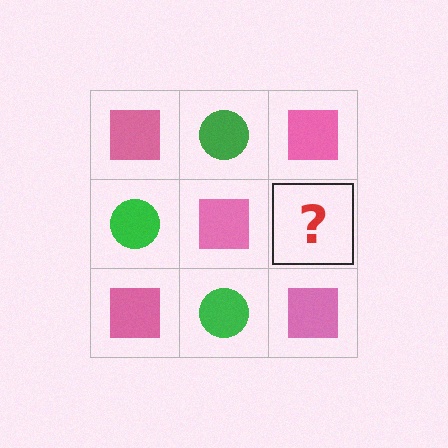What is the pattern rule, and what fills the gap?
The rule is that it alternates pink square and green circle in a checkerboard pattern. The gap should be filled with a green circle.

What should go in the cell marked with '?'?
The missing cell should contain a green circle.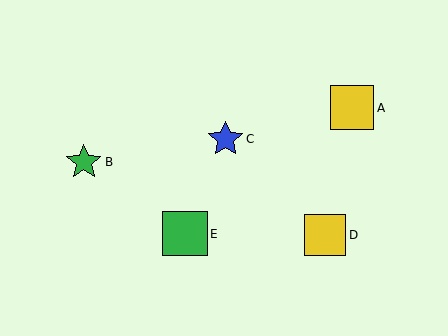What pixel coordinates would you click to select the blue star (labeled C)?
Click at (226, 139) to select the blue star C.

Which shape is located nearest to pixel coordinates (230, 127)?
The blue star (labeled C) at (226, 139) is nearest to that location.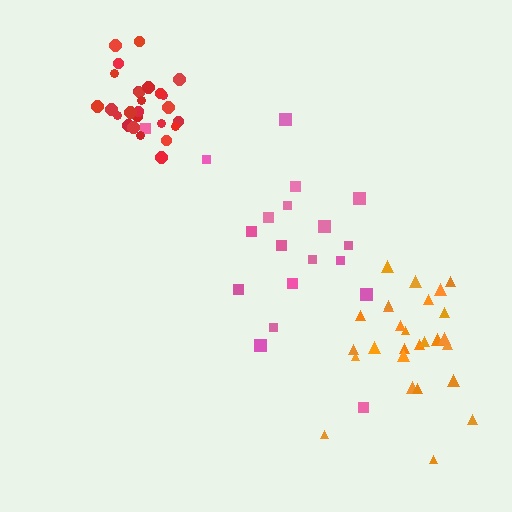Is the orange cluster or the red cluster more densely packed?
Red.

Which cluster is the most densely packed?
Red.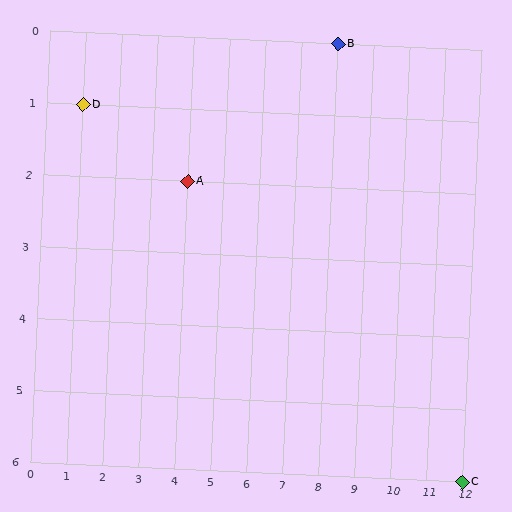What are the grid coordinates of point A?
Point A is at grid coordinates (4, 2).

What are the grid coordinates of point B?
Point B is at grid coordinates (8, 0).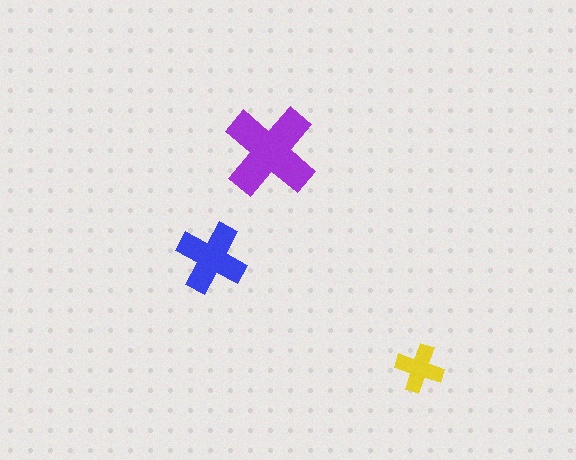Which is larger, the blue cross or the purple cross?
The purple one.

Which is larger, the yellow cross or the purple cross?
The purple one.